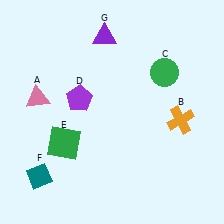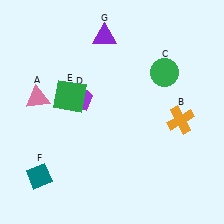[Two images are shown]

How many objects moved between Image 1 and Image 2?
1 object moved between the two images.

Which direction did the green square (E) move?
The green square (E) moved up.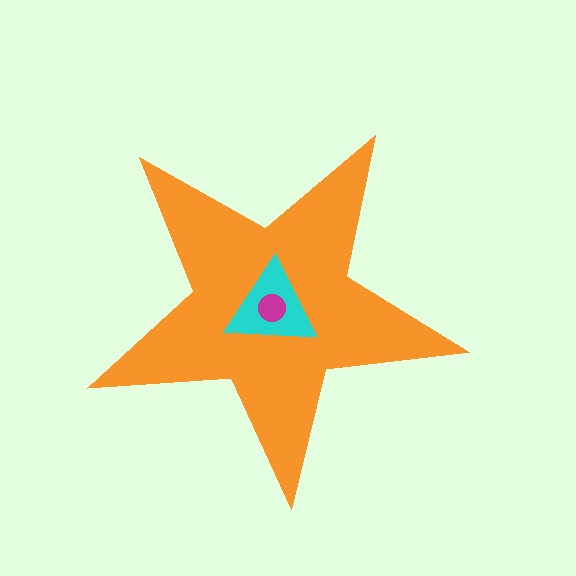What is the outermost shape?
The orange star.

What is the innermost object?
The magenta circle.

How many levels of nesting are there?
3.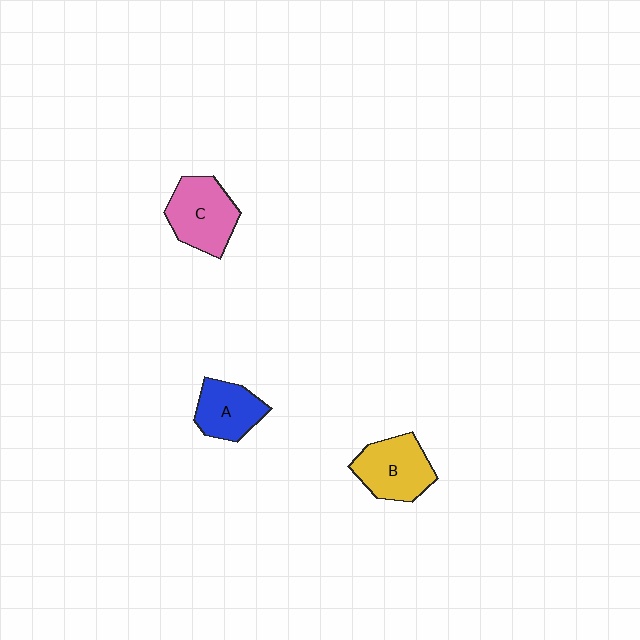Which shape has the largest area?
Shape C (pink).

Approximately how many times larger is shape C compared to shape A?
Approximately 1.3 times.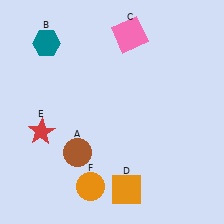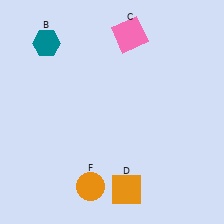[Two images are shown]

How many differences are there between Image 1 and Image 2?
There are 2 differences between the two images.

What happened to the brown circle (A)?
The brown circle (A) was removed in Image 2. It was in the bottom-left area of Image 1.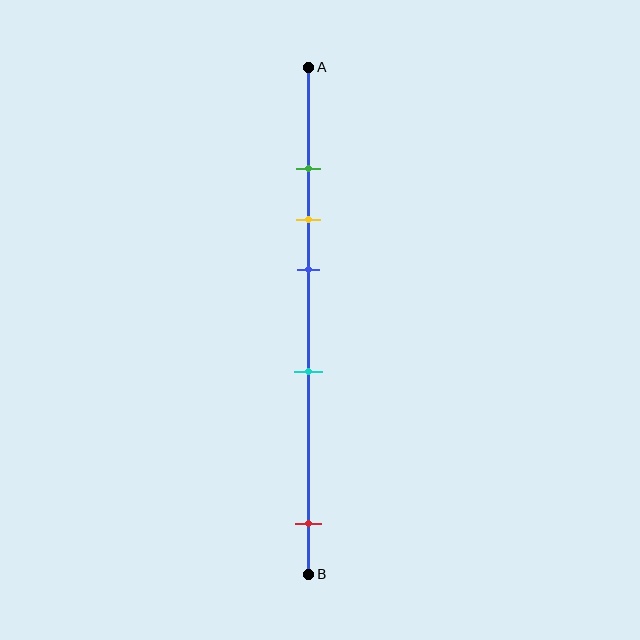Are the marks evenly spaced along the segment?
No, the marks are not evenly spaced.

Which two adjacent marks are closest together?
The green and yellow marks are the closest adjacent pair.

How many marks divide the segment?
There are 5 marks dividing the segment.